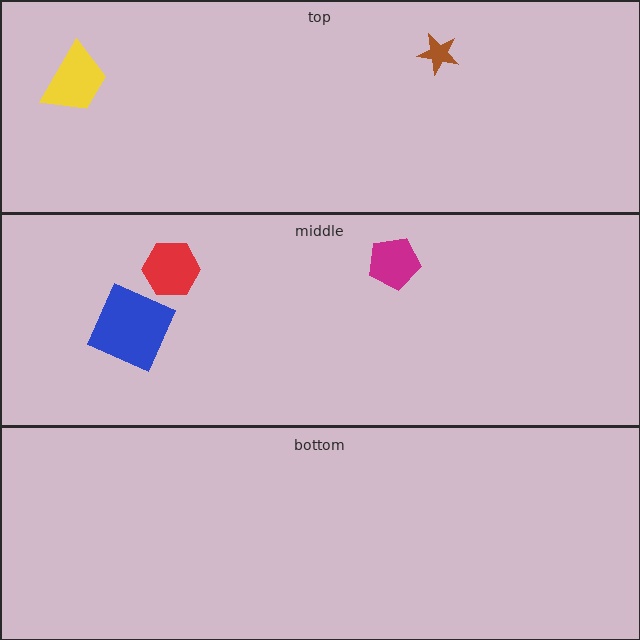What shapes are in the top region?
The brown star, the yellow trapezoid.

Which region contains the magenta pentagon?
The middle region.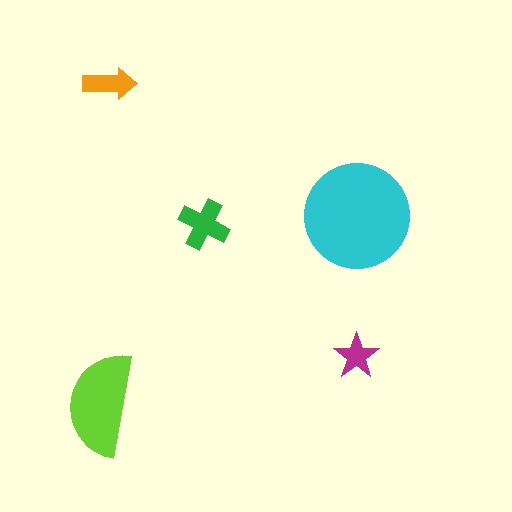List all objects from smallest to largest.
The magenta star, the orange arrow, the green cross, the lime semicircle, the cyan circle.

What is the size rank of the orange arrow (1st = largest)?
4th.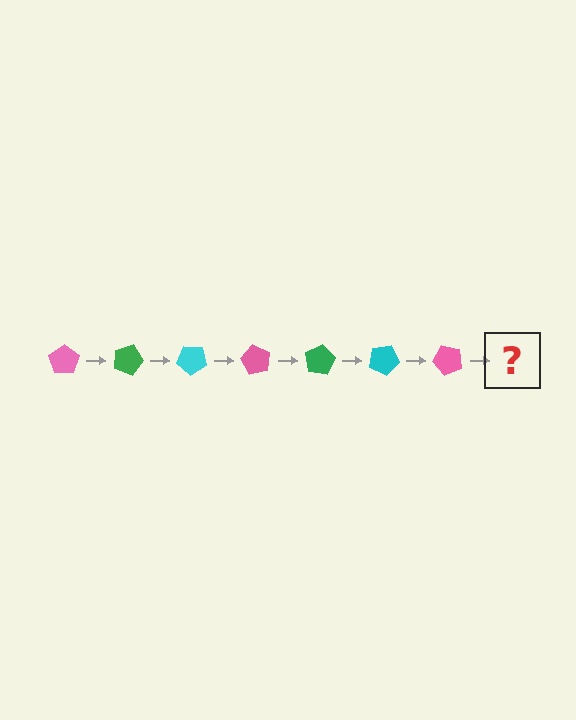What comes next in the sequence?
The next element should be a green pentagon, rotated 140 degrees from the start.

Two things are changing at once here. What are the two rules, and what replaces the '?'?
The two rules are that it rotates 20 degrees each step and the color cycles through pink, green, and cyan. The '?' should be a green pentagon, rotated 140 degrees from the start.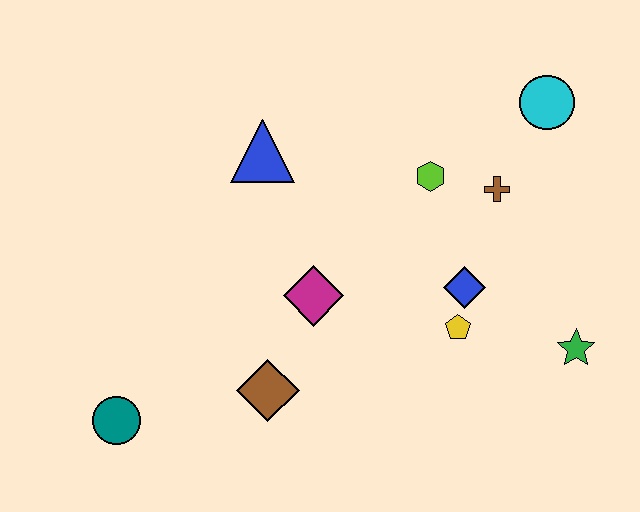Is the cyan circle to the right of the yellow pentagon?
Yes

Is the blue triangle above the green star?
Yes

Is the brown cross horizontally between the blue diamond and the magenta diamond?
No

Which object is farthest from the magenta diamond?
The cyan circle is farthest from the magenta diamond.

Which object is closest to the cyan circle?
The brown cross is closest to the cyan circle.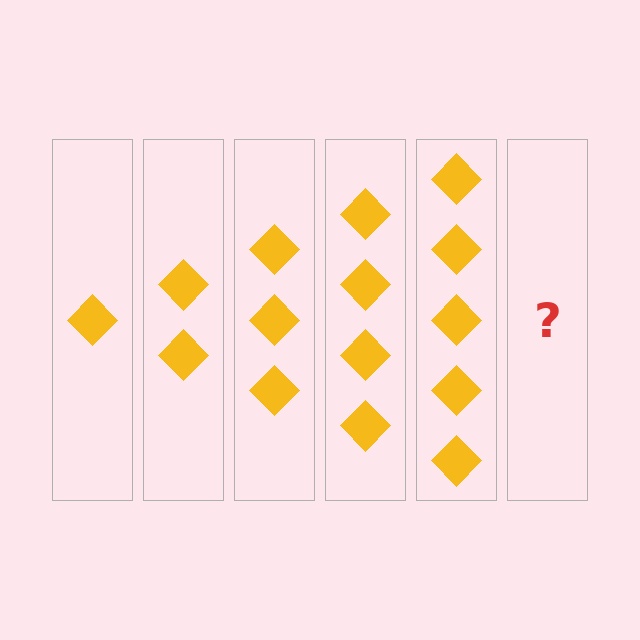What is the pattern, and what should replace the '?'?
The pattern is that each step adds one more diamond. The '?' should be 6 diamonds.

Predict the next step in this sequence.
The next step is 6 diamonds.